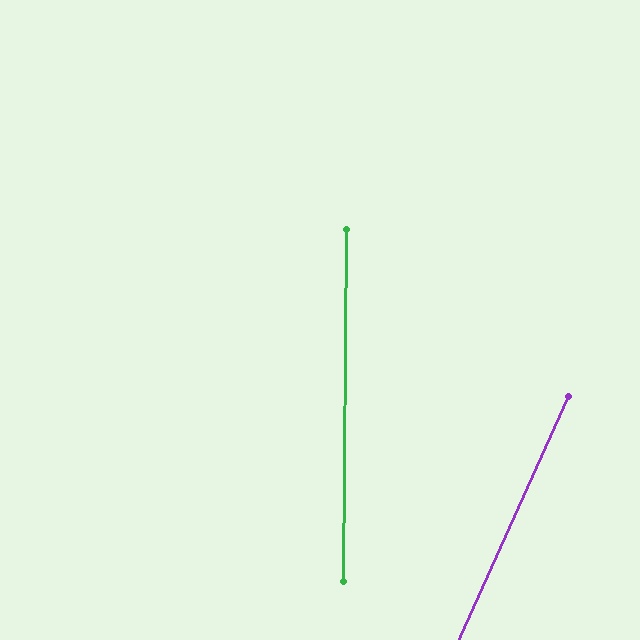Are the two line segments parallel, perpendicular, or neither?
Neither parallel nor perpendicular — they differ by about 24°.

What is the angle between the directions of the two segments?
Approximately 24 degrees.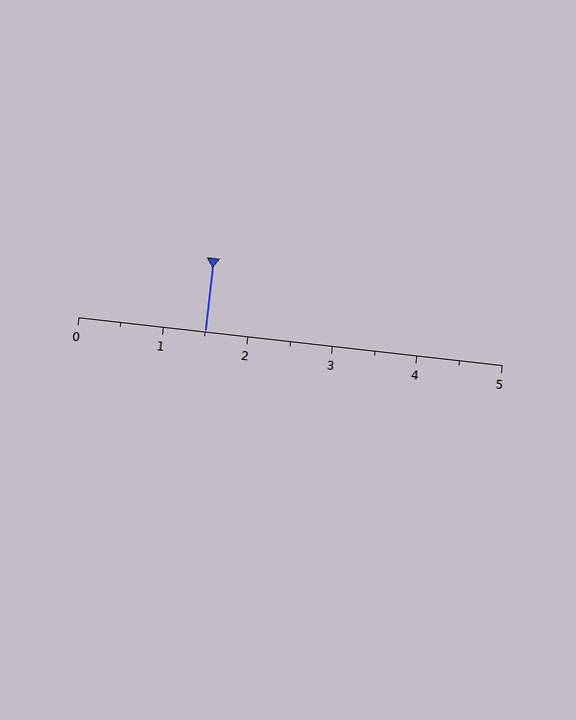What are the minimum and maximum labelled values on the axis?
The axis runs from 0 to 5.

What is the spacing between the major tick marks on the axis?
The major ticks are spaced 1 apart.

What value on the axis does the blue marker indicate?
The marker indicates approximately 1.5.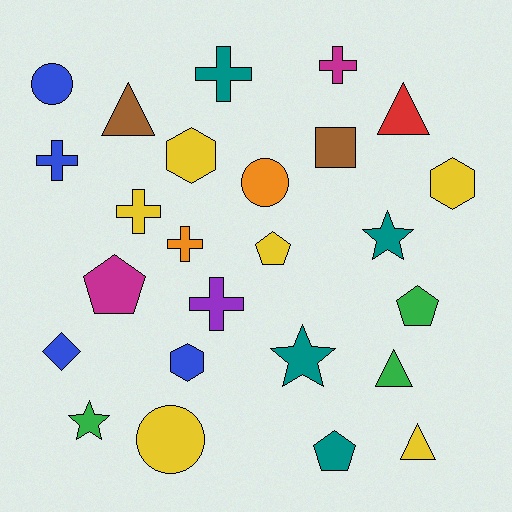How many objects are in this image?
There are 25 objects.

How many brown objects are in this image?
There are 2 brown objects.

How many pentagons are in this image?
There are 4 pentagons.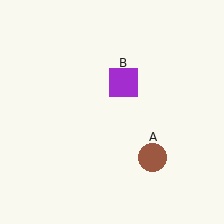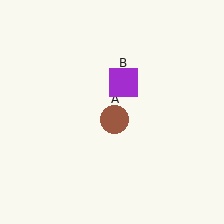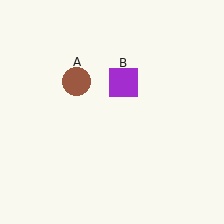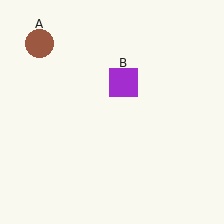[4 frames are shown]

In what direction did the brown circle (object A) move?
The brown circle (object A) moved up and to the left.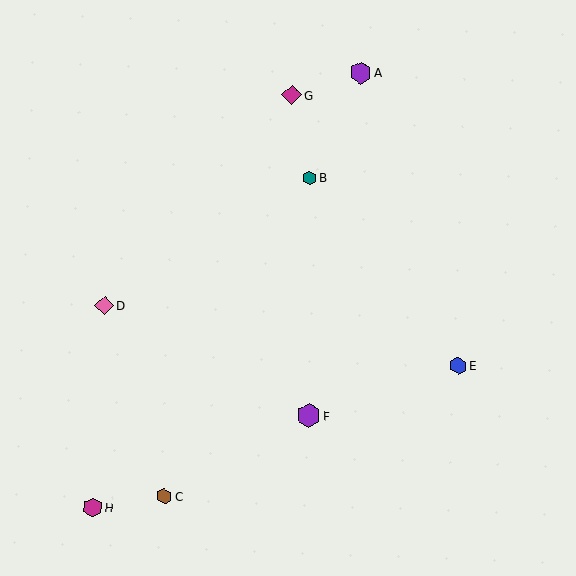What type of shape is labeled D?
Shape D is a pink diamond.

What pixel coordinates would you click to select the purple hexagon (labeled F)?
Click at (309, 415) to select the purple hexagon F.